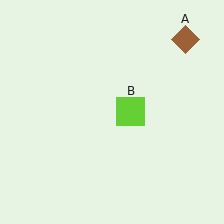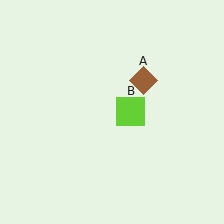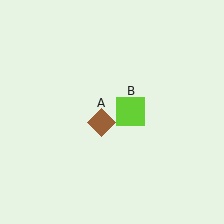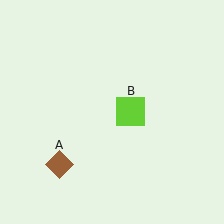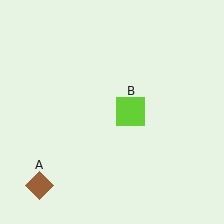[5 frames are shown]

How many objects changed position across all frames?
1 object changed position: brown diamond (object A).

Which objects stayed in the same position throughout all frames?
Lime square (object B) remained stationary.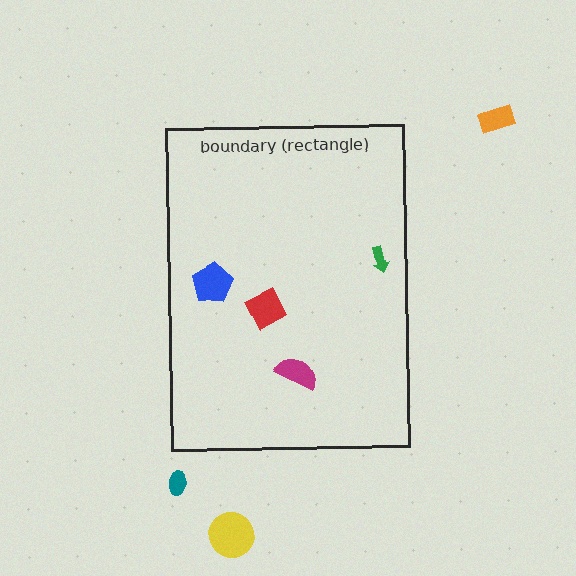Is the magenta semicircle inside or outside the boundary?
Inside.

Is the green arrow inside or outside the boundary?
Inside.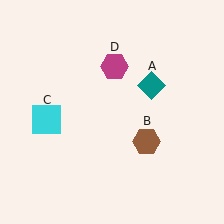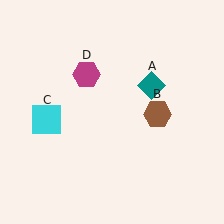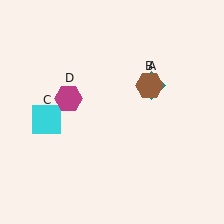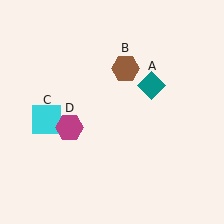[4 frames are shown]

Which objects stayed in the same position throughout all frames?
Teal diamond (object A) and cyan square (object C) remained stationary.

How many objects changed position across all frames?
2 objects changed position: brown hexagon (object B), magenta hexagon (object D).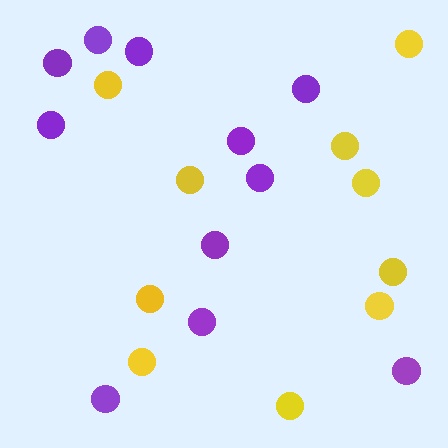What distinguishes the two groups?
There are 2 groups: one group of yellow circles (10) and one group of purple circles (11).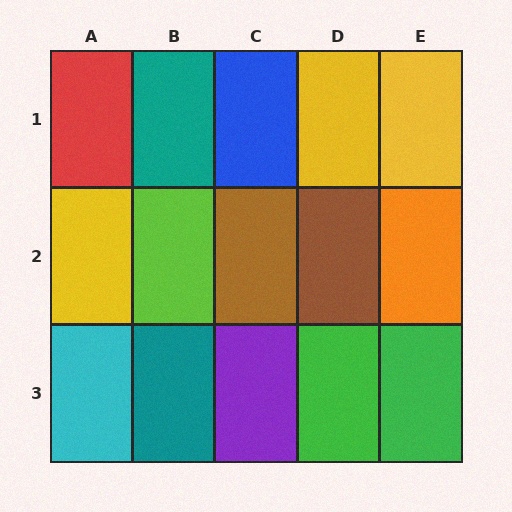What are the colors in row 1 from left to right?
Red, teal, blue, yellow, yellow.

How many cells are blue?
1 cell is blue.